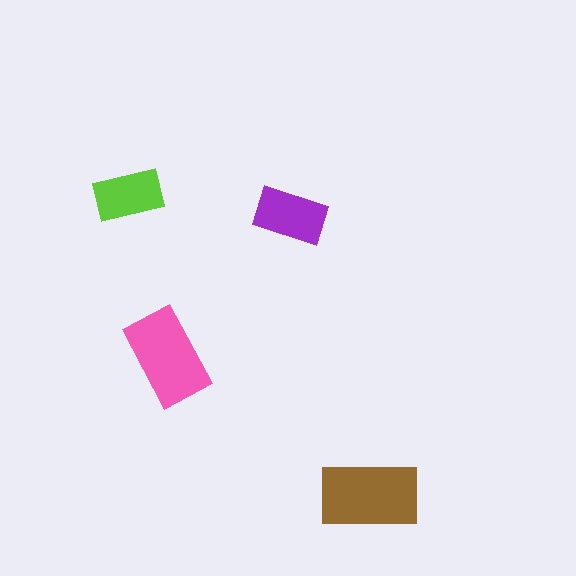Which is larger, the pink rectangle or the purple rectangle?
The pink one.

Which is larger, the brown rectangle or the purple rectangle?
The brown one.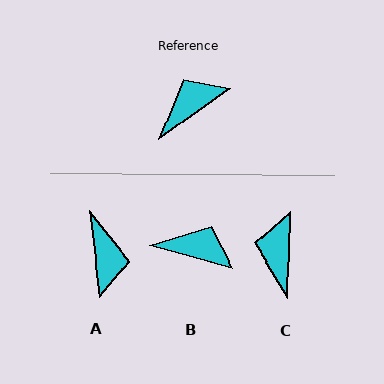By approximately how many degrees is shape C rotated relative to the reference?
Approximately 53 degrees counter-clockwise.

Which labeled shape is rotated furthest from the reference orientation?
A, about 119 degrees away.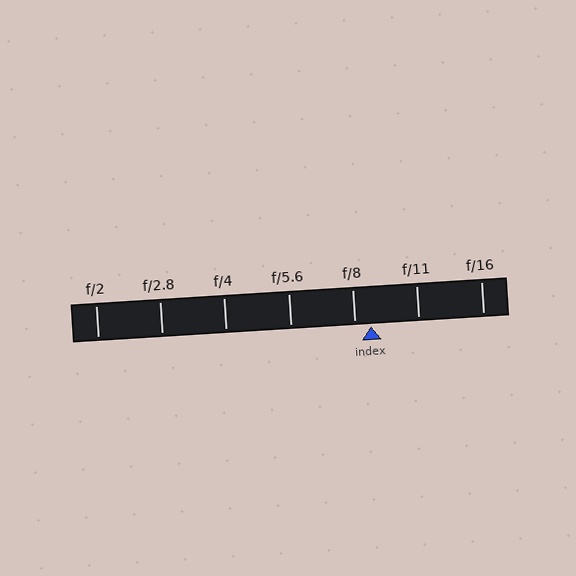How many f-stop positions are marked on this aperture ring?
There are 7 f-stop positions marked.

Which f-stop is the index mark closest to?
The index mark is closest to f/8.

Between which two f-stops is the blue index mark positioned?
The index mark is between f/8 and f/11.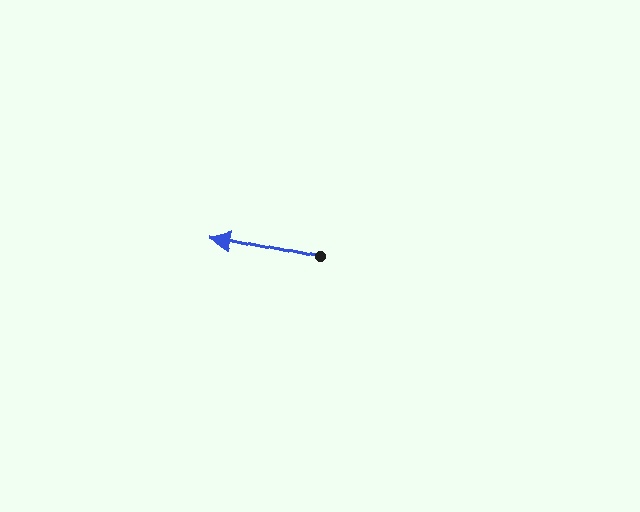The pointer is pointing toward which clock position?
Roughly 9 o'clock.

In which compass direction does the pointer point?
West.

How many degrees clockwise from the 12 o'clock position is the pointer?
Approximately 282 degrees.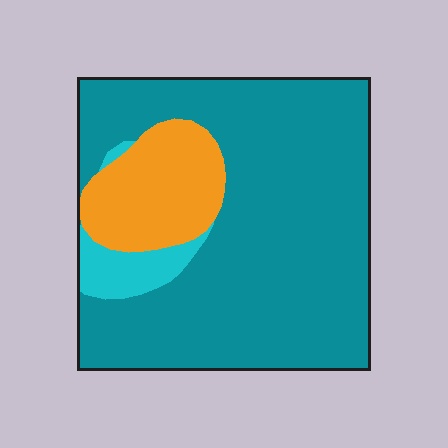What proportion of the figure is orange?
Orange covers about 15% of the figure.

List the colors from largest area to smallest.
From largest to smallest: teal, orange, cyan.